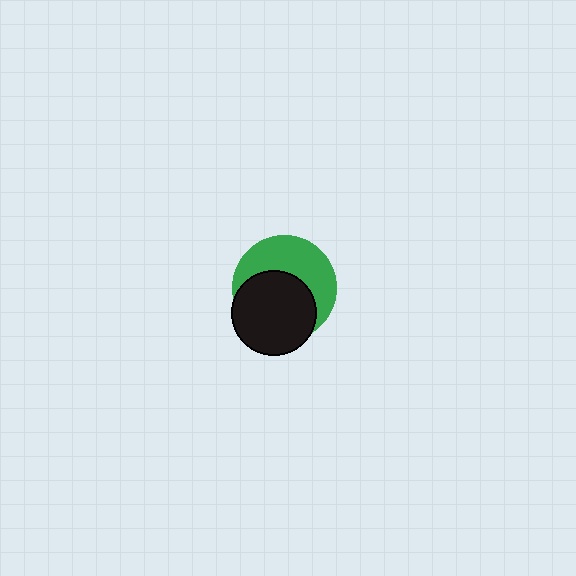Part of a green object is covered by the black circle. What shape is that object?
It is a circle.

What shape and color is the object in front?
The object in front is a black circle.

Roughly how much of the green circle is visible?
About half of it is visible (roughly 48%).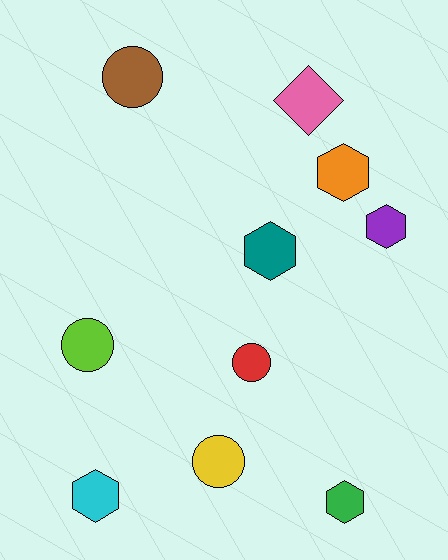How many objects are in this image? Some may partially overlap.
There are 10 objects.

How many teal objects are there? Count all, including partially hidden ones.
There is 1 teal object.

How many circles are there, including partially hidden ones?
There are 4 circles.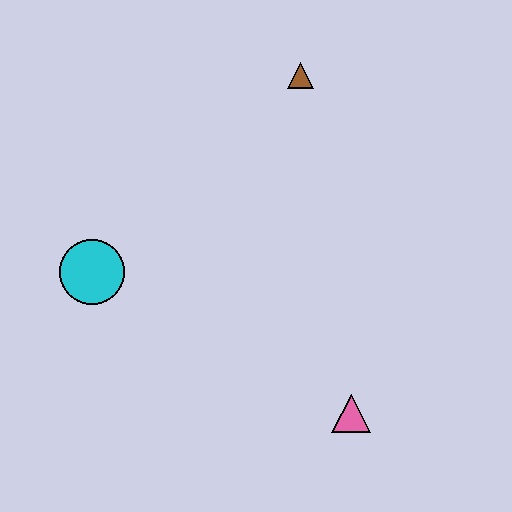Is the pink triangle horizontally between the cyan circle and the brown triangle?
No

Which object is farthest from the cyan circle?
The pink triangle is farthest from the cyan circle.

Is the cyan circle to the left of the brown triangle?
Yes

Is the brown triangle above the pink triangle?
Yes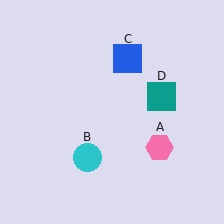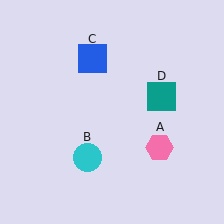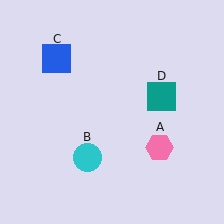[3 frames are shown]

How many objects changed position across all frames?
1 object changed position: blue square (object C).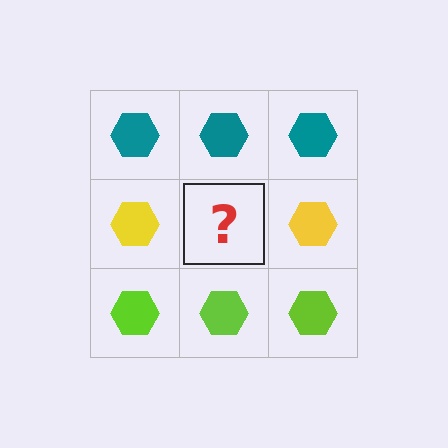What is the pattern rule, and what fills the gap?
The rule is that each row has a consistent color. The gap should be filled with a yellow hexagon.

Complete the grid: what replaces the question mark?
The question mark should be replaced with a yellow hexagon.